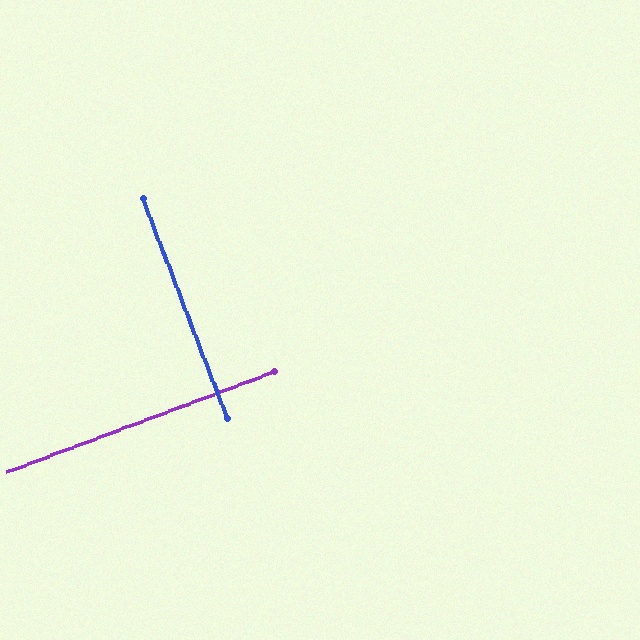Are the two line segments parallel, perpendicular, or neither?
Perpendicular — they meet at approximately 89°.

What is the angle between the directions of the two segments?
Approximately 89 degrees.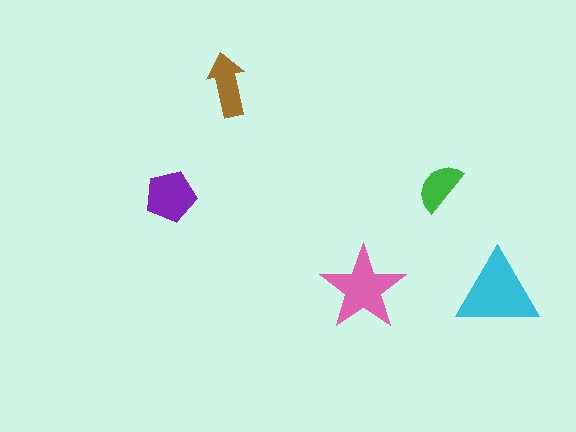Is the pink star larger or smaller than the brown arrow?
Larger.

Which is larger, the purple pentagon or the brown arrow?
The purple pentagon.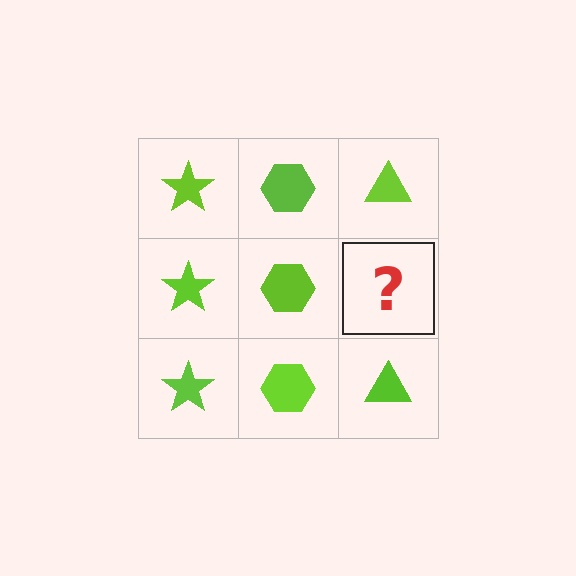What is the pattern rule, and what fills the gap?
The rule is that each column has a consistent shape. The gap should be filled with a lime triangle.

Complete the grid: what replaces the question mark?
The question mark should be replaced with a lime triangle.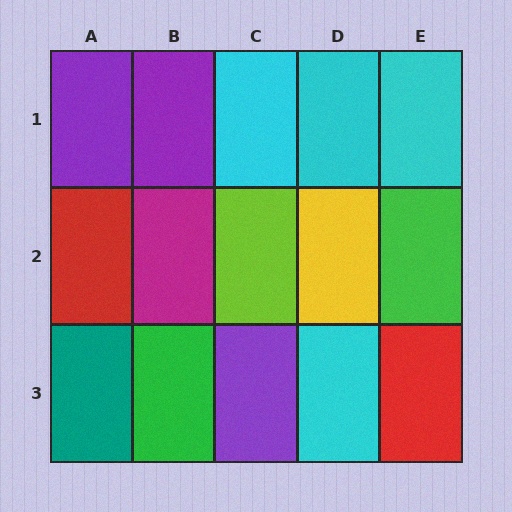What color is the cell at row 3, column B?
Green.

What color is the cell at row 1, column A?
Purple.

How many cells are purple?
3 cells are purple.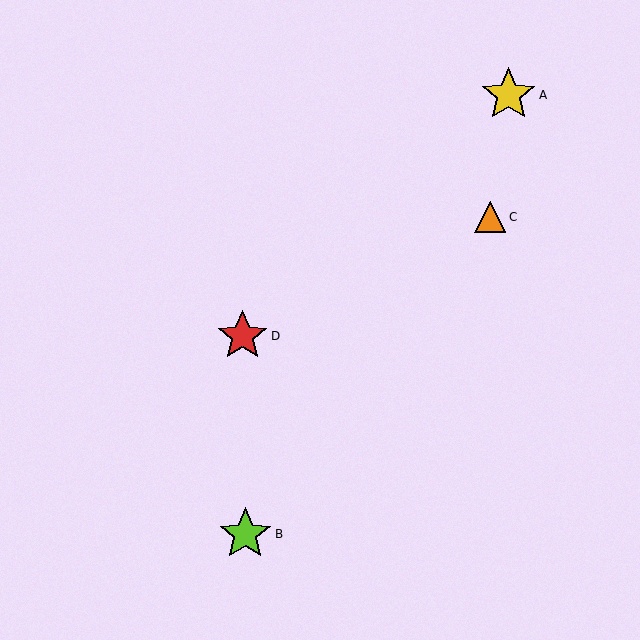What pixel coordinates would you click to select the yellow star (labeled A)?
Click at (509, 95) to select the yellow star A.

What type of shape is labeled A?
Shape A is a yellow star.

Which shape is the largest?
The yellow star (labeled A) is the largest.